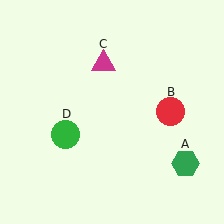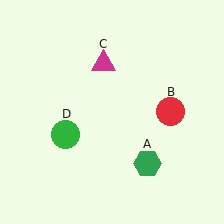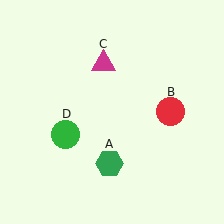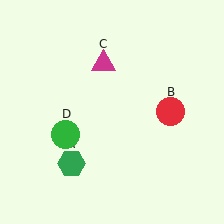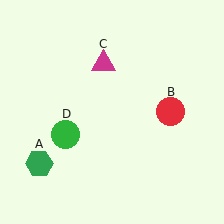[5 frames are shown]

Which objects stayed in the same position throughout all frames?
Red circle (object B) and magenta triangle (object C) and green circle (object D) remained stationary.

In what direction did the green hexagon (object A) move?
The green hexagon (object A) moved left.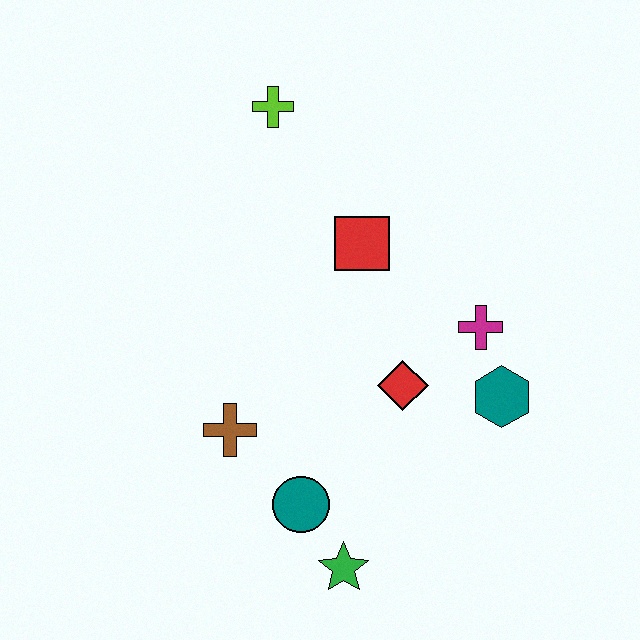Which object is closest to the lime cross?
The red square is closest to the lime cross.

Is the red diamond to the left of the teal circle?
No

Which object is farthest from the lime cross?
The green star is farthest from the lime cross.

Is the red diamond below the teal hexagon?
No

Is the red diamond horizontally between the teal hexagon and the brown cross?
Yes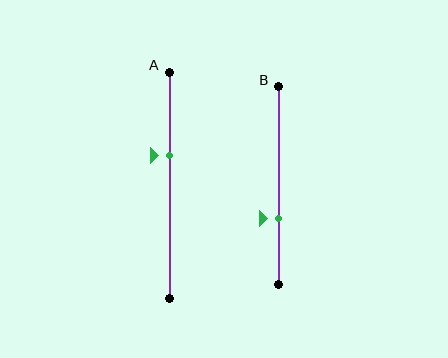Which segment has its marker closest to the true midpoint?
Segment A has its marker closest to the true midpoint.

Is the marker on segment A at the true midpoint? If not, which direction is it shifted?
No, the marker on segment A is shifted upward by about 13% of the segment length.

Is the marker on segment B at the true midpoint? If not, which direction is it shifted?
No, the marker on segment B is shifted downward by about 17% of the segment length.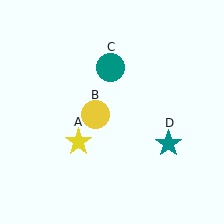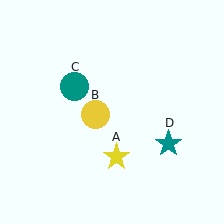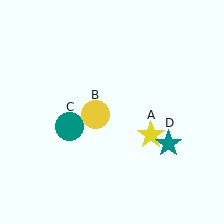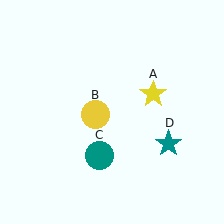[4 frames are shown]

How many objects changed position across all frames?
2 objects changed position: yellow star (object A), teal circle (object C).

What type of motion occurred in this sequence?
The yellow star (object A), teal circle (object C) rotated counterclockwise around the center of the scene.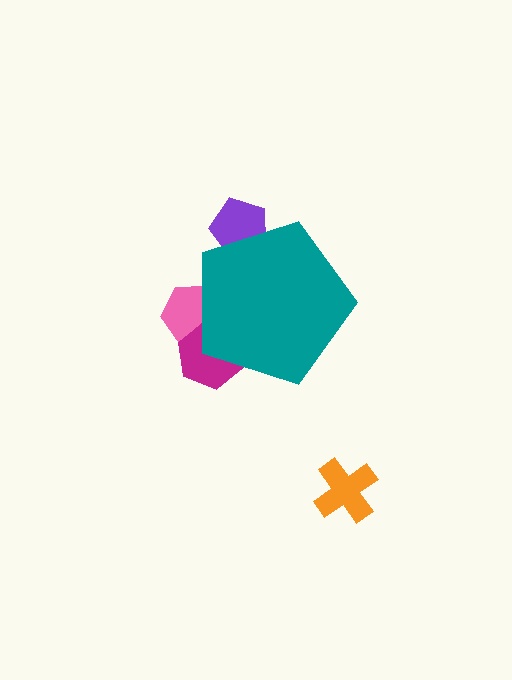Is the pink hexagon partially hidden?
Yes, the pink hexagon is partially hidden behind the teal pentagon.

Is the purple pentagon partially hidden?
Yes, the purple pentagon is partially hidden behind the teal pentagon.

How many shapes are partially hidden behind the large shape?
3 shapes are partially hidden.